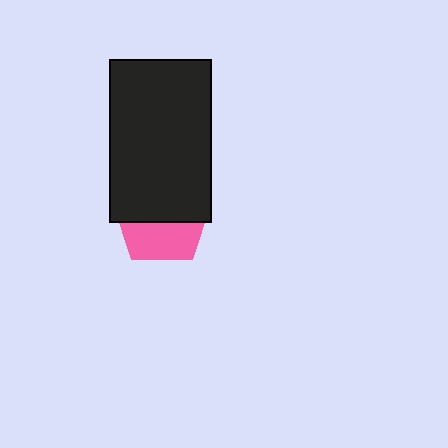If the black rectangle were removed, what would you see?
You would see the complete pink pentagon.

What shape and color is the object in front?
The object in front is a black rectangle.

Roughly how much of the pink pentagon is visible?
A small part of it is visible (roughly 41%).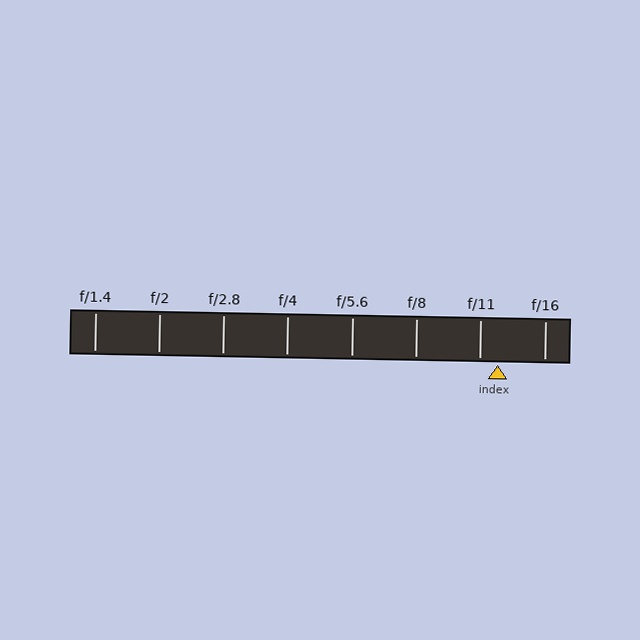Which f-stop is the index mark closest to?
The index mark is closest to f/11.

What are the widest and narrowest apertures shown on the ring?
The widest aperture shown is f/1.4 and the narrowest is f/16.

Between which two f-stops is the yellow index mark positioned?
The index mark is between f/11 and f/16.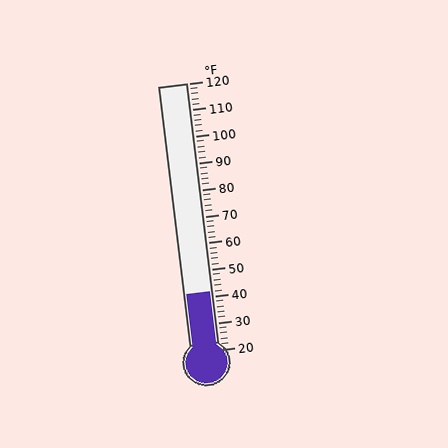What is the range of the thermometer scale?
The thermometer scale ranges from 20°F to 120°F.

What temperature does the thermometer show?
The thermometer shows approximately 42°F.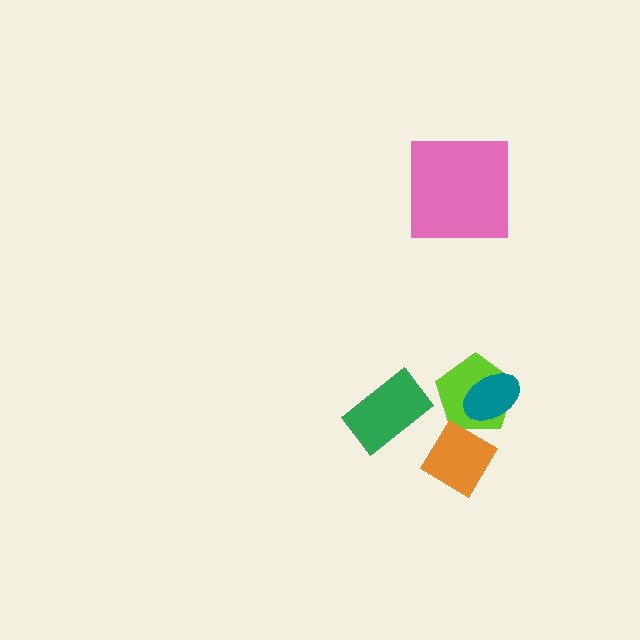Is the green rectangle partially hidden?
No, no other shape covers it.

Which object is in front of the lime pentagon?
The teal ellipse is in front of the lime pentagon.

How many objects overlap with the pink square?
0 objects overlap with the pink square.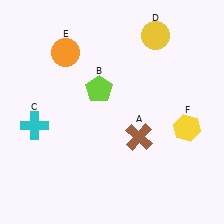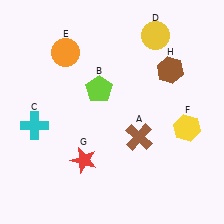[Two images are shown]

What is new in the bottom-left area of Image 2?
A red star (G) was added in the bottom-left area of Image 2.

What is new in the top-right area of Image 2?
A brown hexagon (H) was added in the top-right area of Image 2.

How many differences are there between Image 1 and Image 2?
There are 2 differences between the two images.